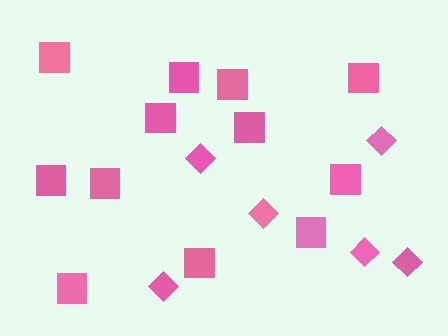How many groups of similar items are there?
There are 2 groups: one group of squares (12) and one group of diamonds (6).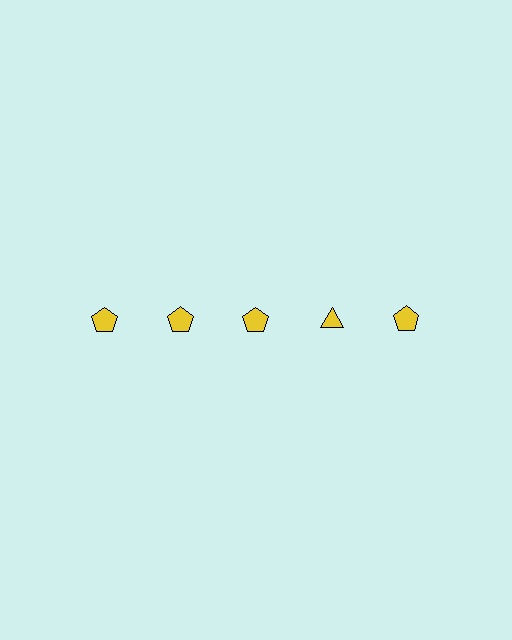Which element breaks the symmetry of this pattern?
The yellow triangle in the top row, second from right column breaks the symmetry. All other shapes are yellow pentagons.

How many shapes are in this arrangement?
There are 5 shapes arranged in a grid pattern.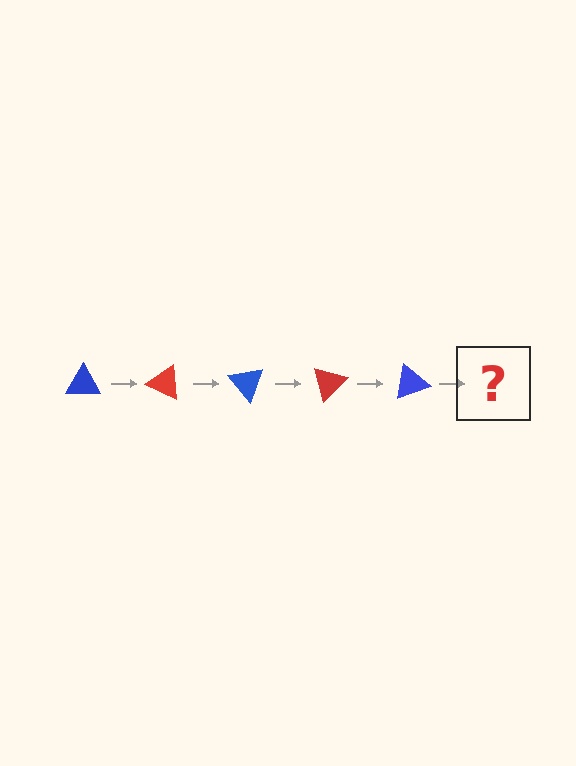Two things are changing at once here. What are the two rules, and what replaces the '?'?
The two rules are that it rotates 25 degrees each step and the color cycles through blue and red. The '?' should be a red triangle, rotated 125 degrees from the start.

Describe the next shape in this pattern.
It should be a red triangle, rotated 125 degrees from the start.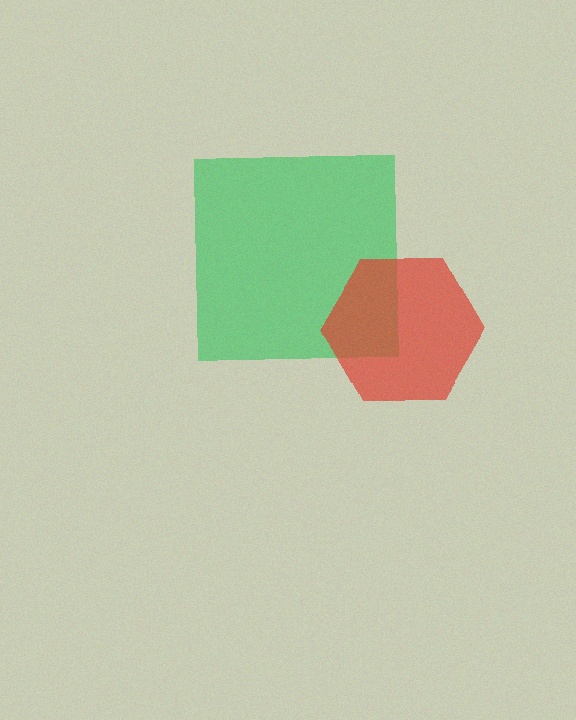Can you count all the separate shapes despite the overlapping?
Yes, there are 2 separate shapes.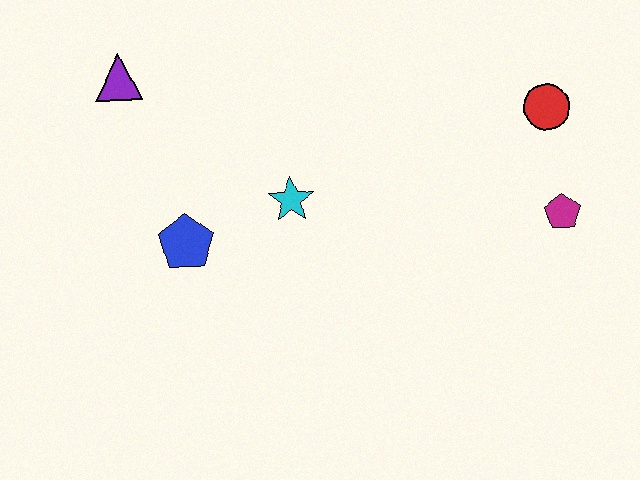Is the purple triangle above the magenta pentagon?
Yes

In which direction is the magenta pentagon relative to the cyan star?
The magenta pentagon is to the right of the cyan star.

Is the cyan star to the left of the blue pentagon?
No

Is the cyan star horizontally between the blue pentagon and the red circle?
Yes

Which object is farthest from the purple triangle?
The magenta pentagon is farthest from the purple triangle.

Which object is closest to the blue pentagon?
The cyan star is closest to the blue pentagon.